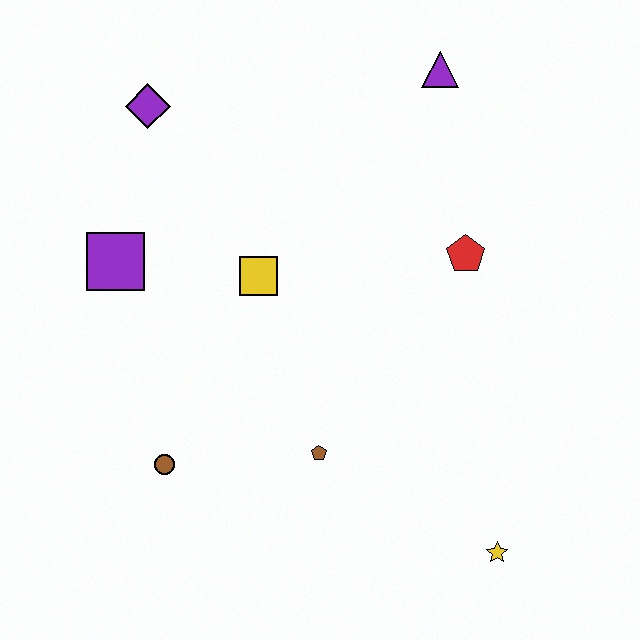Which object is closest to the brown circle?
The brown pentagon is closest to the brown circle.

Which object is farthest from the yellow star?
The purple diamond is farthest from the yellow star.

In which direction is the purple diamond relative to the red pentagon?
The purple diamond is to the left of the red pentagon.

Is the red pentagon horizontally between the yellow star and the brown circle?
Yes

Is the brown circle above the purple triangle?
No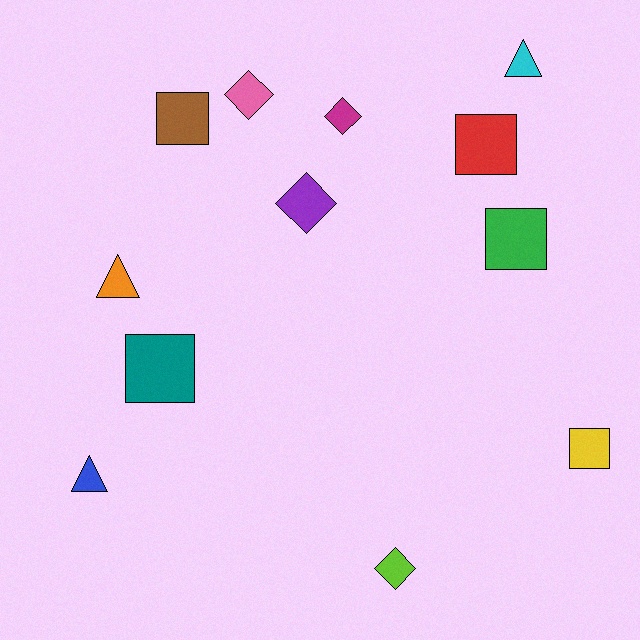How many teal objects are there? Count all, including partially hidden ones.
There is 1 teal object.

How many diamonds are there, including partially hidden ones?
There are 4 diamonds.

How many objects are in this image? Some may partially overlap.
There are 12 objects.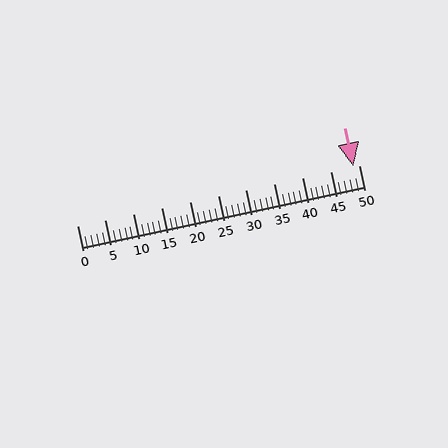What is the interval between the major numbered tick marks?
The major tick marks are spaced 5 units apart.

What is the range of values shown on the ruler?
The ruler shows values from 0 to 50.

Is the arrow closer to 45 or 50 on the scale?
The arrow is closer to 50.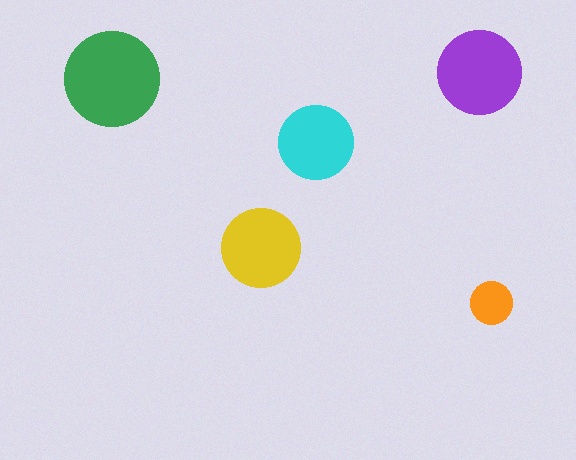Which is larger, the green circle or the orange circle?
The green one.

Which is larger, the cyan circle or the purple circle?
The purple one.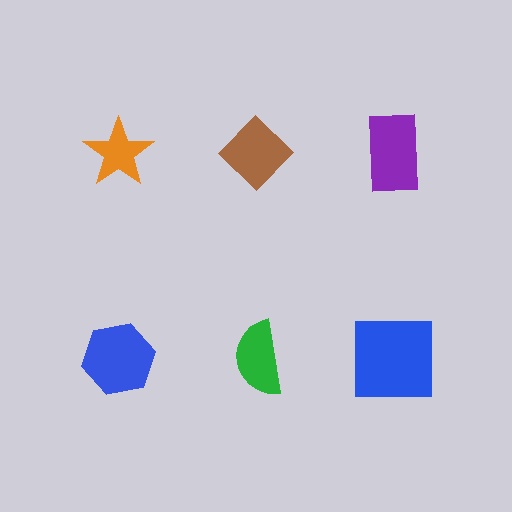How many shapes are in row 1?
3 shapes.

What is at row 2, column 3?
A blue square.